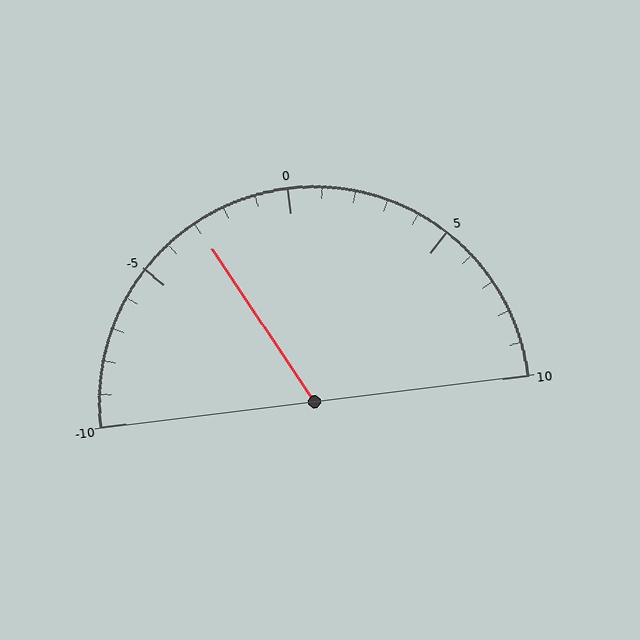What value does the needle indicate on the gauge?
The needle indicates approximately -3.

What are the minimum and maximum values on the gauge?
The gauge ranges from -10 to 10.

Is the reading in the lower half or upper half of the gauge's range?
The reading is in the lower half of the range (-10 to 10).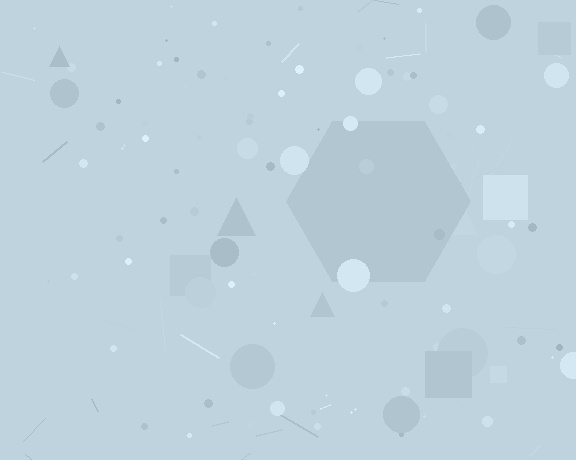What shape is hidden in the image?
A hexagon is hidden in the image.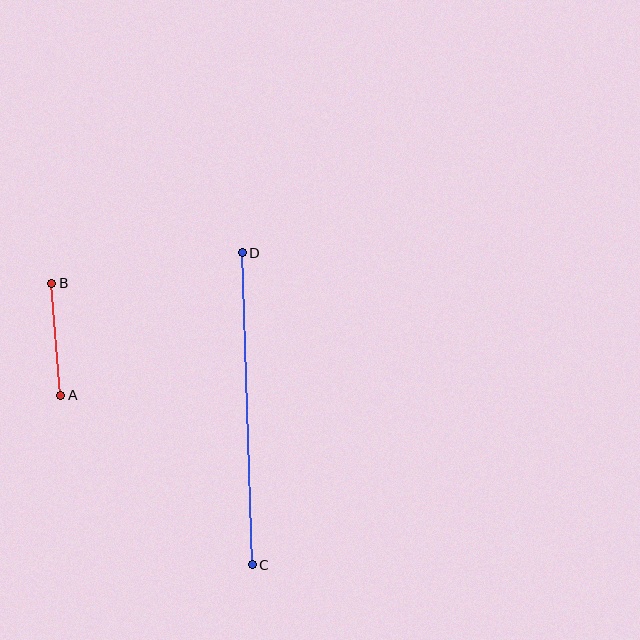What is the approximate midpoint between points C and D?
The midpoint is at approximately (247, 409) pixels.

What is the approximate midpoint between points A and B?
The midpoint is at approximately (56, 339) pixels.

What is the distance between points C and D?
The distance is approximately 312 pixels.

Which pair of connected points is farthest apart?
Points C and D are farthest apart.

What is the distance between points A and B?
The distance is approximately 112 pixels.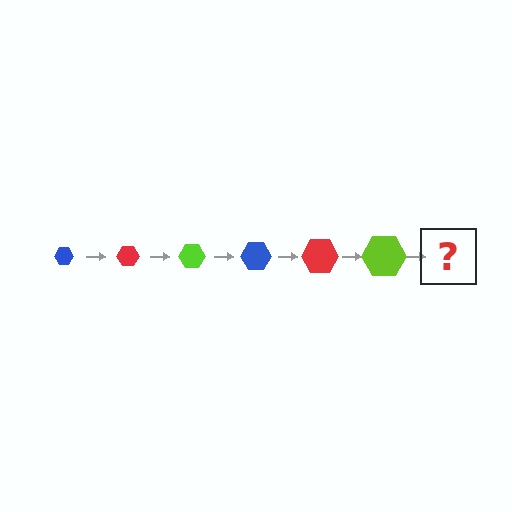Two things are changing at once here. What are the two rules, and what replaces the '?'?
The two rules are that the hexagon grows larger each step and the color cycles through blue, red, and lime. The '?' should be a blue hexagon, larger than the previous one.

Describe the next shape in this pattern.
It should be a blue hexagon, larger than the previous one.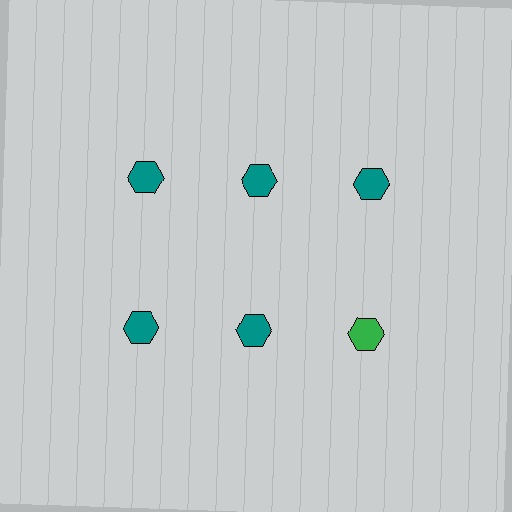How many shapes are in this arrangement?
There are 6 shapes arranged in a grid pattern.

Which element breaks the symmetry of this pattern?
The green hexagon in the second row, center column breaks the symmetry. All other shapes are teal hexagons.